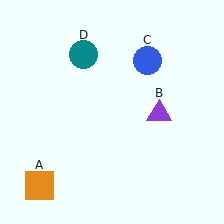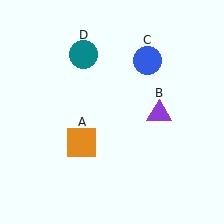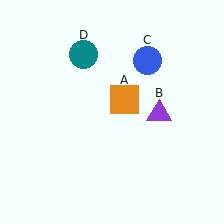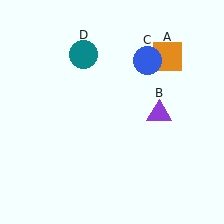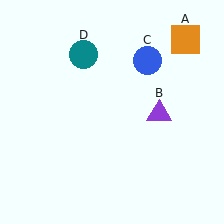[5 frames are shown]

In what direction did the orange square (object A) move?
The orange square (object A) moved up and to the right.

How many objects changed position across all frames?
1 object changed position: orange square (object A).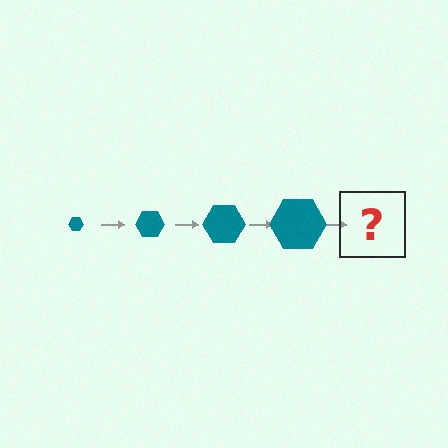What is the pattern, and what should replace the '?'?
The pattern is that the hexagon gets progressively larger each step. The '?' should be a teal hexagon, larger than the previous one.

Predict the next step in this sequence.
The next step is a teal hexagon, larger than the previous one.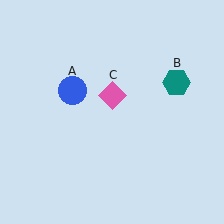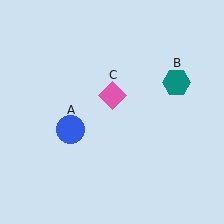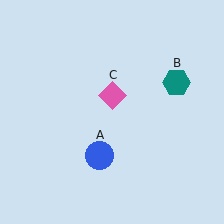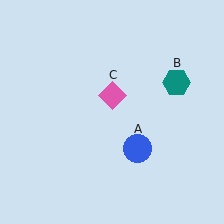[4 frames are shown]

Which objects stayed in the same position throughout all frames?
Teal hexagon (object B) and pink diamond (object C) remained stationary.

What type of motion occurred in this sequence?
The blue circle (object A) rotated counterclockwise around the center of the scene.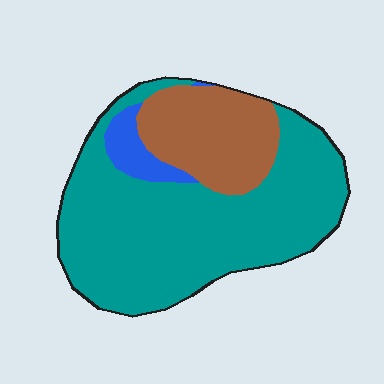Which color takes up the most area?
Teal, at roughly 70%.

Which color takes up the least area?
Blue, at roughly 5%.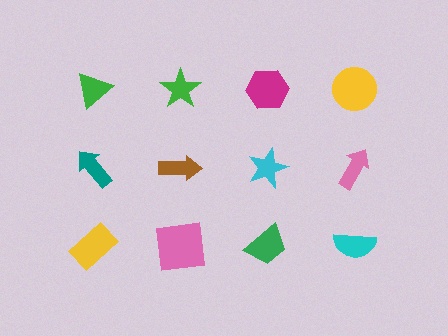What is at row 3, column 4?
A cyan semicircle.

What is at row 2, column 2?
A brown arrow.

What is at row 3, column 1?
A yellow rectangle.